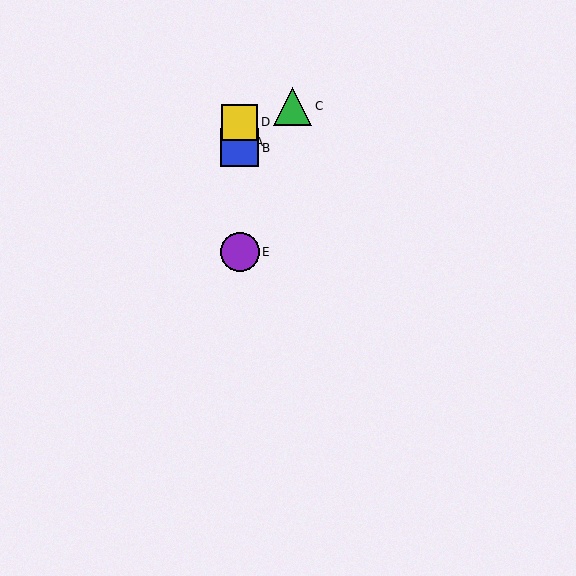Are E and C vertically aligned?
No, E is at x≈240 and C is at x≈293.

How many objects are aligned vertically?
4 objects (A, B, D, E) are aligned vertically.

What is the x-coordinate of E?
Object E is at x≈240.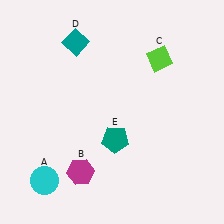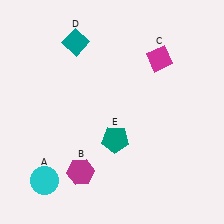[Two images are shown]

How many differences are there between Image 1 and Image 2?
There is 1 difference between the two images.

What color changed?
The diamond (C) changed from lime in Image 1 to magenta in Image 2.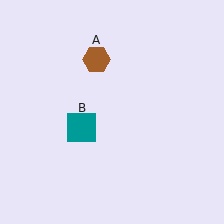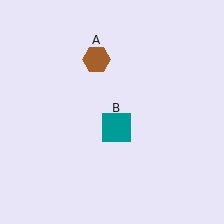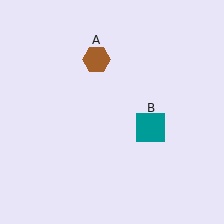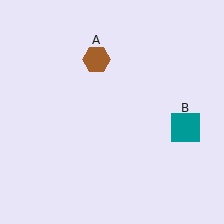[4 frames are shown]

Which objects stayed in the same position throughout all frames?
Brown hexagon (object A) remained stationary.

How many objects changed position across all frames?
1 object changed position: teal square (object B).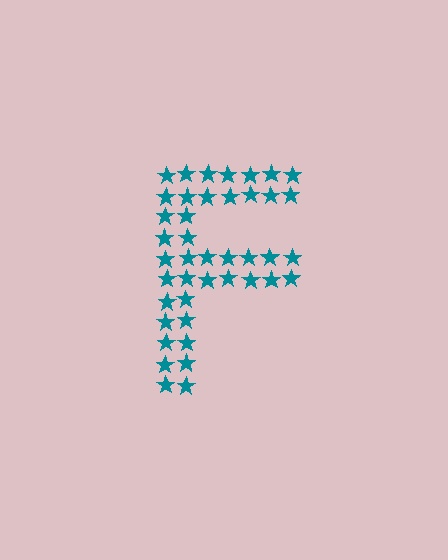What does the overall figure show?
The overall figure shows the letter F.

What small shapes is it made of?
It is made of small stars.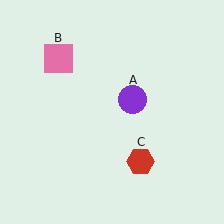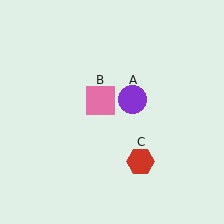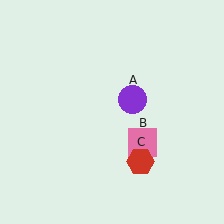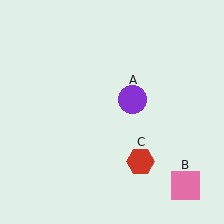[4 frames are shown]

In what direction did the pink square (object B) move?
The pink square (object B) moved down and to the right.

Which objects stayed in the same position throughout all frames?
Purple circle (object A) and red hexagon (object C) remained stationary.